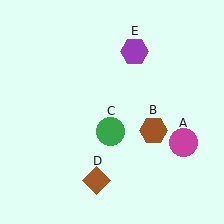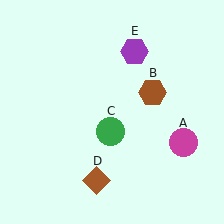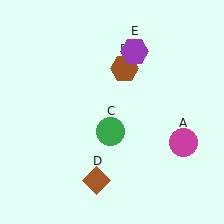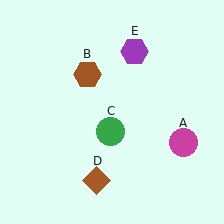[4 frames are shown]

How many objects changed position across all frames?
1 object changed position: brown hexagon (object B).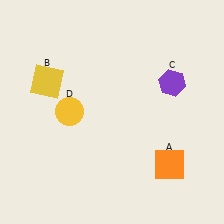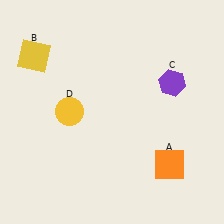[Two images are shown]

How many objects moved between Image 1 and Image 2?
1 object moved between the two images.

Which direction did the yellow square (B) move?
The yellow square (B) moved up.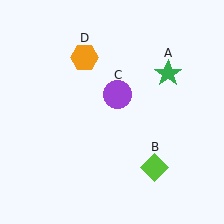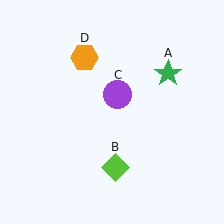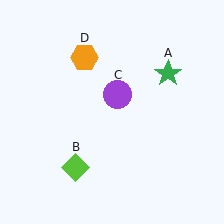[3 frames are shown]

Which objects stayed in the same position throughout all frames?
Green star (object A) and purple circle (object C) and orange hexagon (object D) remained stationary.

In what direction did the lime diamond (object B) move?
The lime diamond (object B) moved left.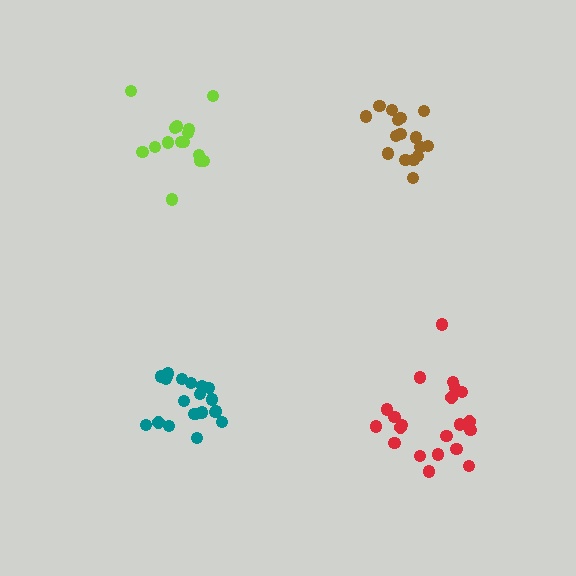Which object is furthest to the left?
The lime cluster is leftmost.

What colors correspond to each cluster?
The clusters are colored: brown, red, teal, lime.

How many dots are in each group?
Group 1: 16 dots, Group 2: 21 dots, Group 3: 21 dots, Group 4: 15 dots (73 total).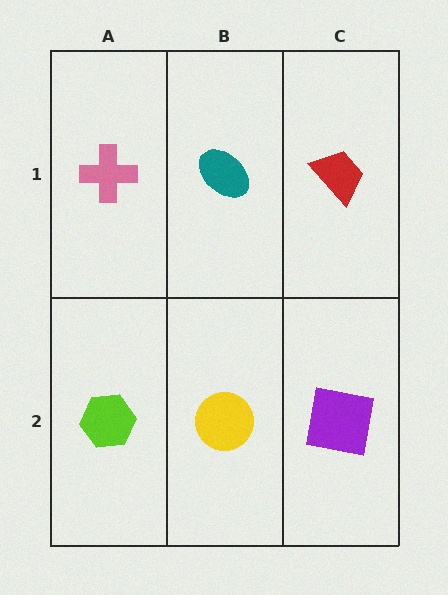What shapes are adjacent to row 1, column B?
A yellow circle (row 2, column B), a pink cross (row 1, column A), a red trapezoid (row 1, column C).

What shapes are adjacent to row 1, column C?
A purple square (row 2, column C), a teal ellipse (row 1, column B).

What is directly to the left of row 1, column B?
A pink cross.